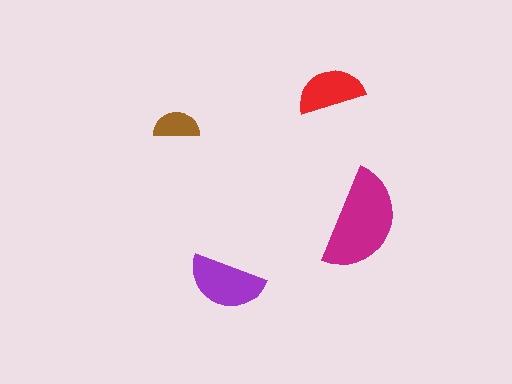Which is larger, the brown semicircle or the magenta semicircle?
The magenta one.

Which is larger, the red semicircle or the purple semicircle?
The purple one.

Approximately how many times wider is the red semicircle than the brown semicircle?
About 1.5 times wider.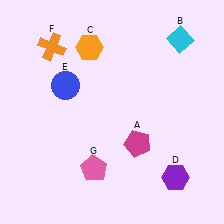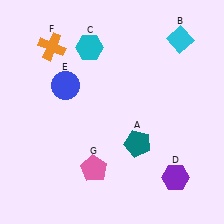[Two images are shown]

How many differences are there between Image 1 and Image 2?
There are 2 differences between the two images.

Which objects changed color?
A changed from magenta to teal. C changed from orange to cyan.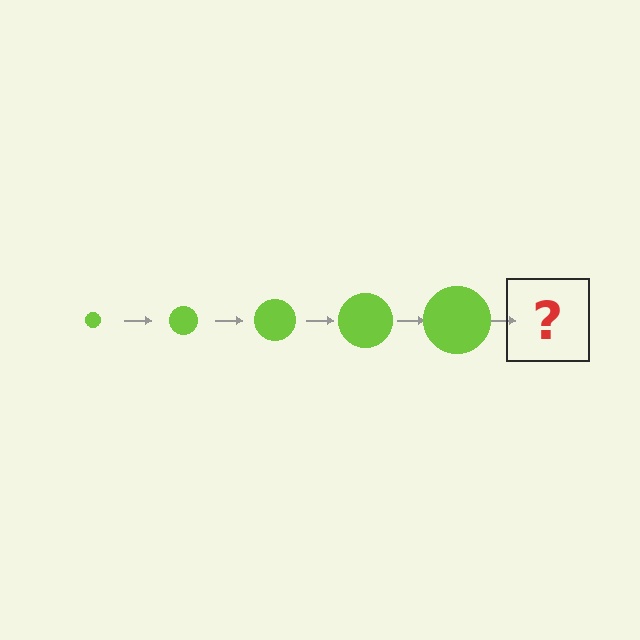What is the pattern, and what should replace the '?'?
The pattern is that the circle gets progressively larger each step. The '?' should be a lime circle, larger than the previous one.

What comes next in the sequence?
The next element should be a lime circle, larger than the previous one.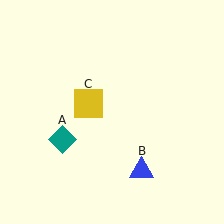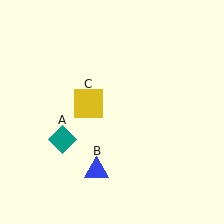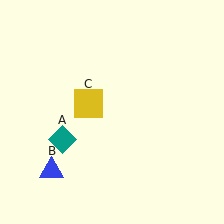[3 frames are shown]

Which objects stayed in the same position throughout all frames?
Teal diamond (object A) and yellow square (object C) remained stationary.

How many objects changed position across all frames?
1 object changed position: blue triangle (object B).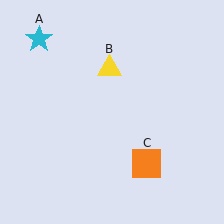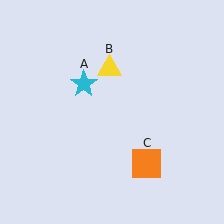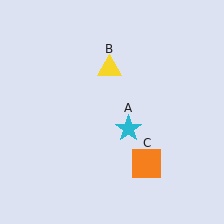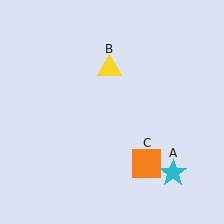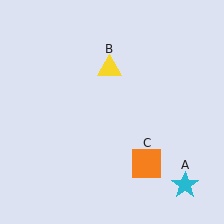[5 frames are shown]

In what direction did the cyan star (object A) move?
The cyan star (object A) moved down and to the right.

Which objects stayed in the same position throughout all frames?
Yellow triangle (object B) and orange square (object C) remained stationary.